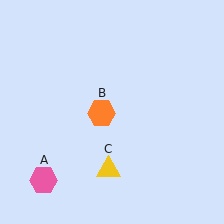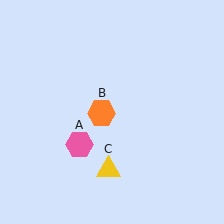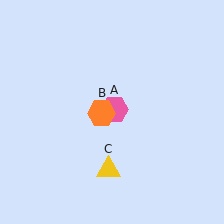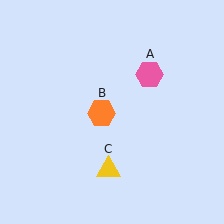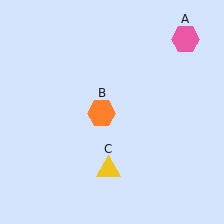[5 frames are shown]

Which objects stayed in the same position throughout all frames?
Orange hexagon (object B) and yellow triangle (object C) remained stationary.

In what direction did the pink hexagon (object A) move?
The pink hexagon (object A) moved up and to the right.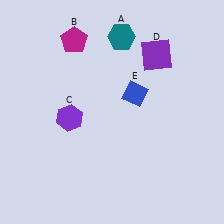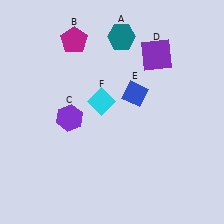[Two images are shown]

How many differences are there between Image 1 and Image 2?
There is 1 difference between the two images.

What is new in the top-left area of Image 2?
A cyan diamond (F) was added in the top-left area of Image 2.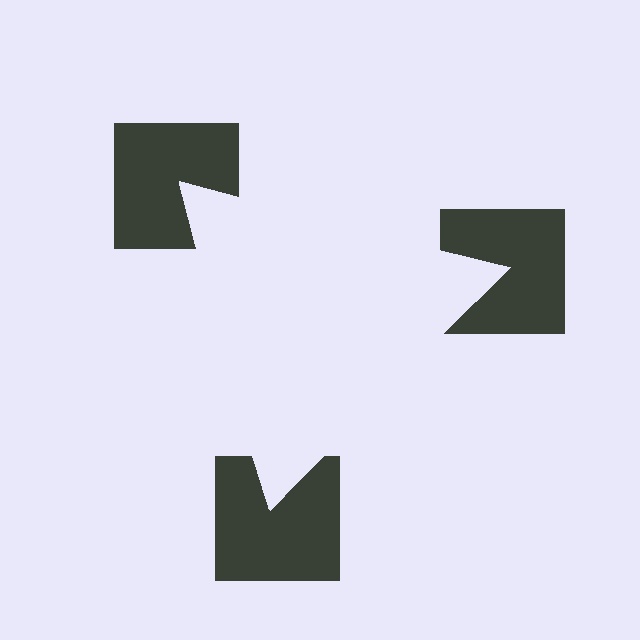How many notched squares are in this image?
There are 3 — one at each vertex of the illusory triangle.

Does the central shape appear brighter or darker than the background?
It typically appears slightly brighter than the background, even though no actual brightness change is drawn.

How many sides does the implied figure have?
3 sides.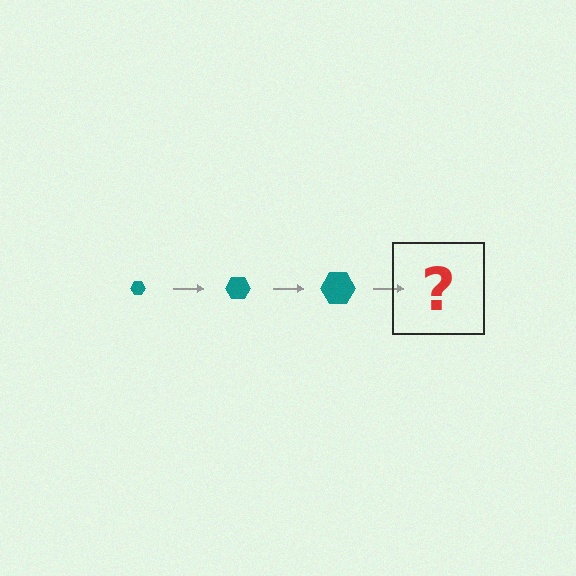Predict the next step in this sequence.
The next step is a teal hexagon, larger than the previous one.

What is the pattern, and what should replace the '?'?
The pattern is that the hexagon gets progressively larger each step. The '?' should be a teal hexagon, larger than the previous one.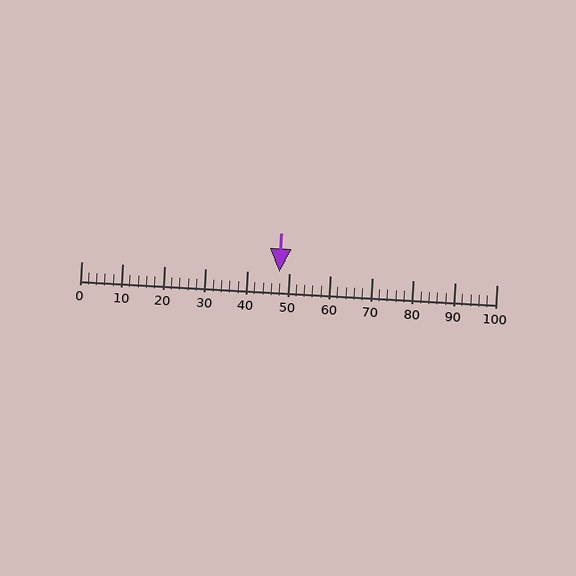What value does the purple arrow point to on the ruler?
The purple arrow points to approximately 48.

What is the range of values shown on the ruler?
The ruler shows values from 0 to 100.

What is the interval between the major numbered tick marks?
The major tick marks are spaced 10 units apart.